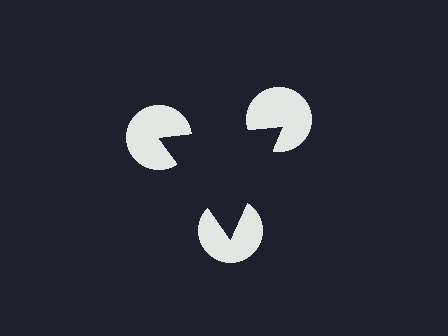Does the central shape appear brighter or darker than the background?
It typically appears slightly darker than the background, even though no actual brightness change is drawn.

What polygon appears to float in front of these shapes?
An illusory triangle — its edges are inferred from the aligned wedge cuts in the pac-man discs, not physically drawn.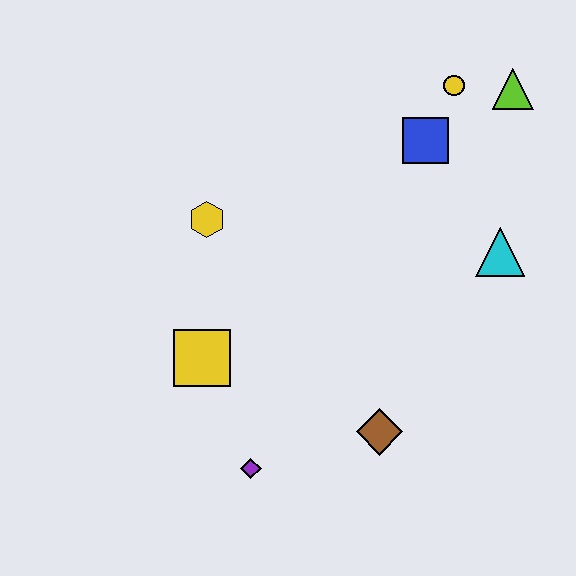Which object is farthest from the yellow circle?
The purple diamond is farthest from the yellow circle.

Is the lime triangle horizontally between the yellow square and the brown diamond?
No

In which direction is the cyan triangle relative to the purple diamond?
The cyan triangle is to the right of the purple diamond.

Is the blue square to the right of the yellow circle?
No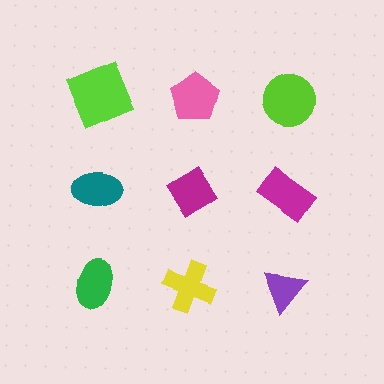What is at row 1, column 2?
A pink pentagon.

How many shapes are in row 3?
3 shapes.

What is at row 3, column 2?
A yellow cross.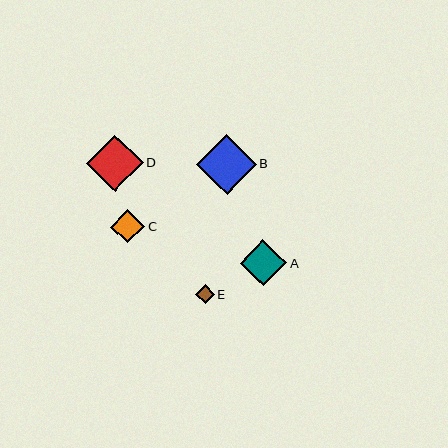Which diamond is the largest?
Diamond B is the largest with a size of approximately 60 pixels.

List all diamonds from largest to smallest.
From largest to smallest: B, D, A, C, E.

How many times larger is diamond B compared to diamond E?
Diamond B is approximately 3.2 times the size of diamond E.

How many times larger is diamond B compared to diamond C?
Diamond B is approximately 1.8 times the size of diamond C.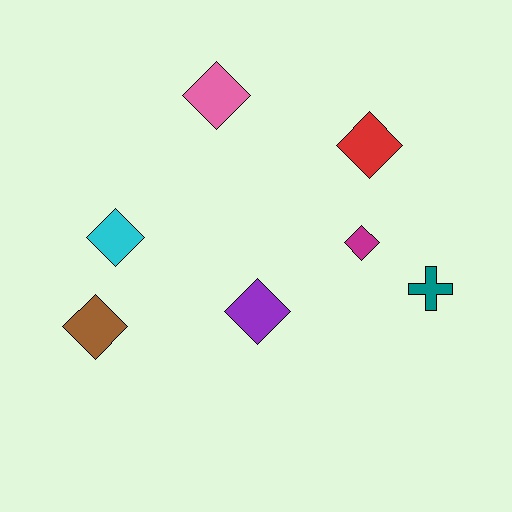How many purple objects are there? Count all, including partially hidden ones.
There is 1 purple object.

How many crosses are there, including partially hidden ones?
There is 1 cross.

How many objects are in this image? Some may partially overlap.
There are 7 objects.